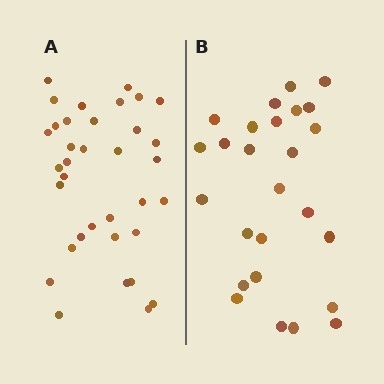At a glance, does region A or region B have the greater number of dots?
Region A (the left region) has more dots.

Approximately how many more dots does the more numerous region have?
Region A has roughly 8 or so more dots than region B.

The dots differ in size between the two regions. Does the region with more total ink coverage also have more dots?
No. Region B has more total ink coverage because its dots are larger, but region A actually contains more individual dots. Total area can be misleading — the number of items is what matters here.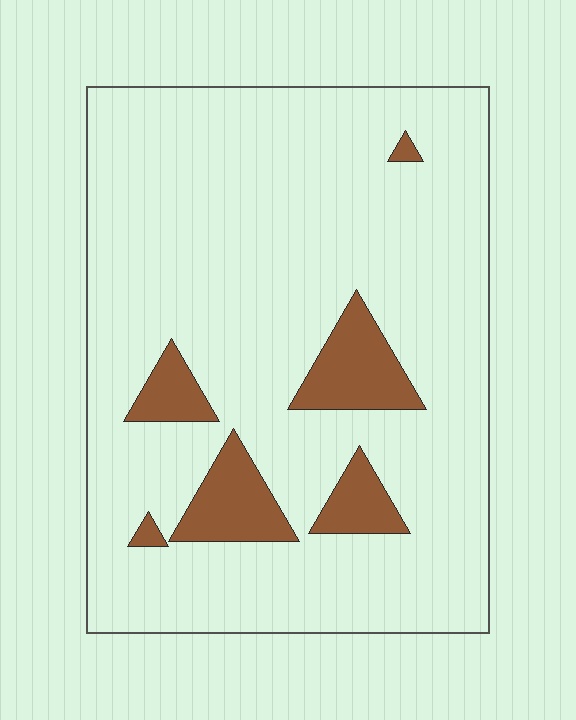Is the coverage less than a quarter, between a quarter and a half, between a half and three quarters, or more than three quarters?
Less than a quarter.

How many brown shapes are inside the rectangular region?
6.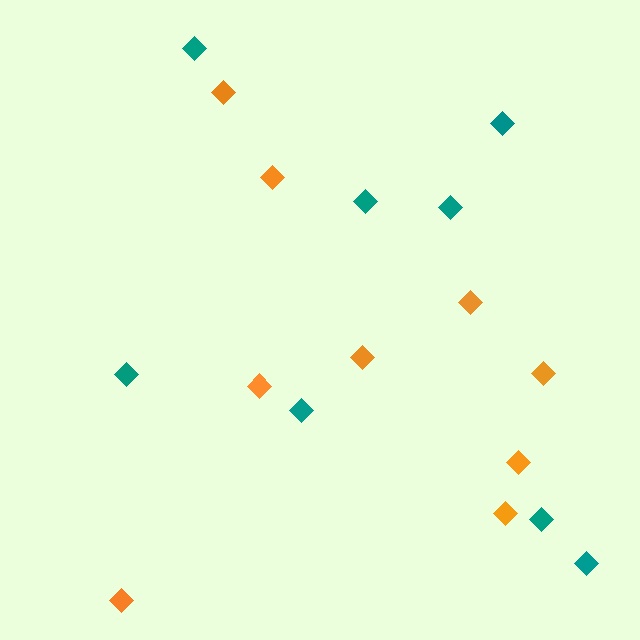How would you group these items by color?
There are 2 groups: one group of teal diamonds (8) and one group of orange diamonds (9).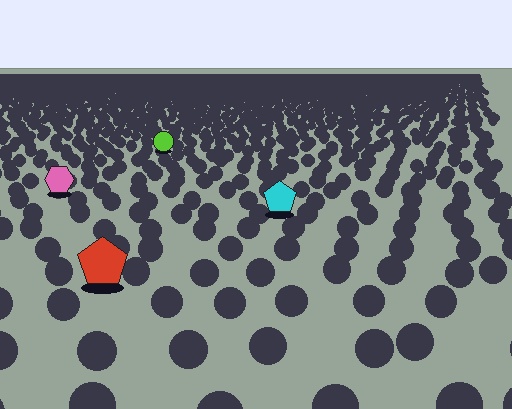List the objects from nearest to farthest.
From nearest to farthest: the red pentagon, the cyan pentagon, the pink hexagon, the lime circle.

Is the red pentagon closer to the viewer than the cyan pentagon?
Yes. The red pentagon is closer — you can tell from the texture gradient: the ground texture is coarser near it.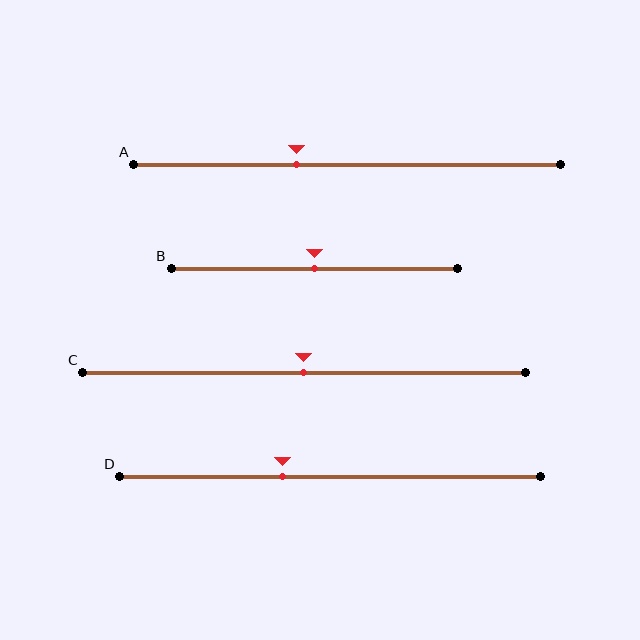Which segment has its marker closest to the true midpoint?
Segment B has its marker closest to the true midpoint.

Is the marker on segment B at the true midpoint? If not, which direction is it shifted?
Yes, the marker on segment B is at the true midpoint.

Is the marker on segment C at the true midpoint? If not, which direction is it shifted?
Yes, the marker on segment C is at the true midpoint.